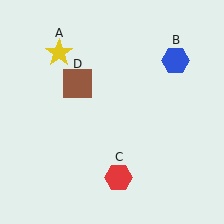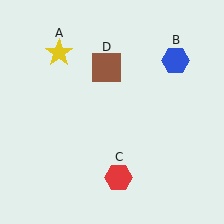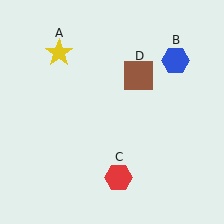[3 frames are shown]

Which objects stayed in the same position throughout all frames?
Yellow star (object A) and blue hexagon (object B) and red hexagon (object C) remained stationary.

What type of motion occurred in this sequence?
The brown square (object D) rotated clockwise around the center of the scene.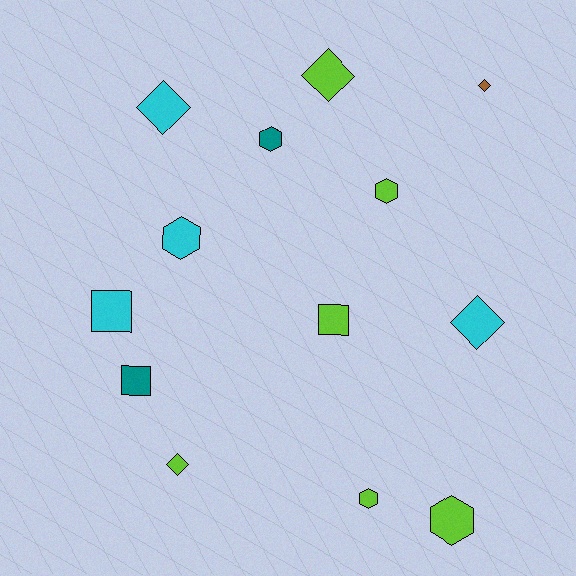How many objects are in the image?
There are 13 objects.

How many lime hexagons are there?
There are 3 lime hexagons.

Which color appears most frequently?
Lime, with 6 objects.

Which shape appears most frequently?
Diamond, with 5 objects.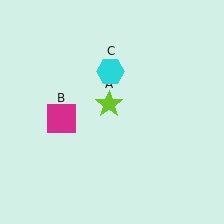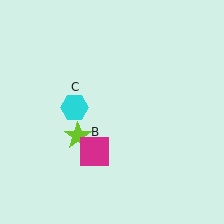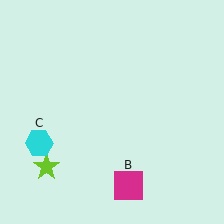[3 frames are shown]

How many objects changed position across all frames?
3 objects changed position: lime star (object A), magenta square (object B), cyan hexagon (object C).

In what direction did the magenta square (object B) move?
The magenta square (object B) moved down and to the right.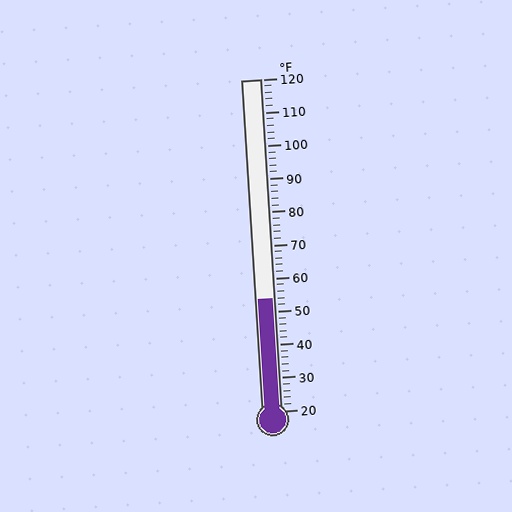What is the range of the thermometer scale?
The thermometer scale ranges from 20°F to 120°F.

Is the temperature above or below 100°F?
The temperature is below 100°F.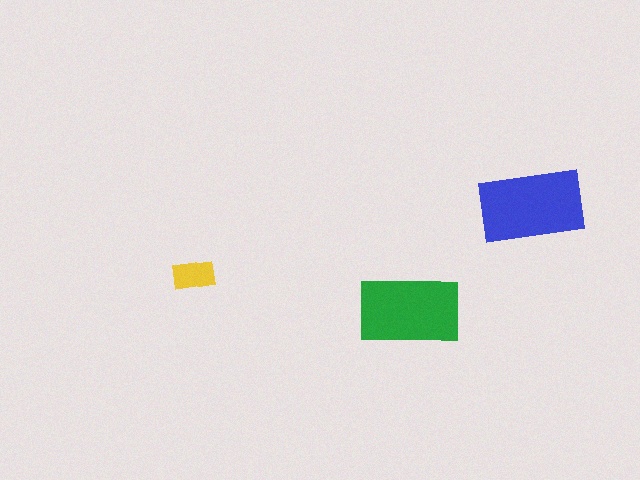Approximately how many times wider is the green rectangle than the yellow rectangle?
About 2.5 times wider.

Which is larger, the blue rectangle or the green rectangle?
The blue one.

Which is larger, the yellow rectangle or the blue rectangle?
The blue one.